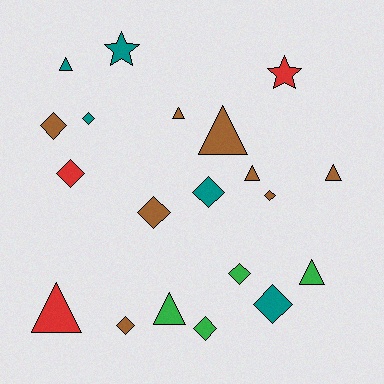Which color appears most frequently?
Brown, with 8 objects.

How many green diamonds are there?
There are 2 green diamonds.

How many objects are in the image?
There are 20 objects.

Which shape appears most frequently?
Diamond, with 10 objects.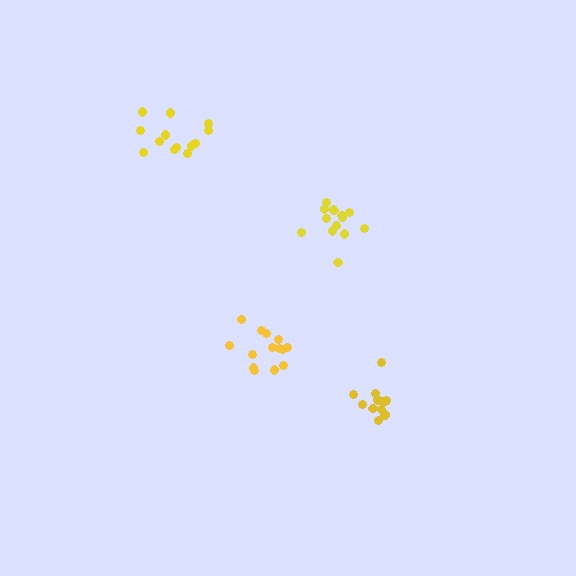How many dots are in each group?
Group 1: 14 dots, Group 2: 13 dots, Group 3: 13 dots, Group 4: 14 dots (54 total).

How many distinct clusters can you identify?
There are 4 distinct clusters.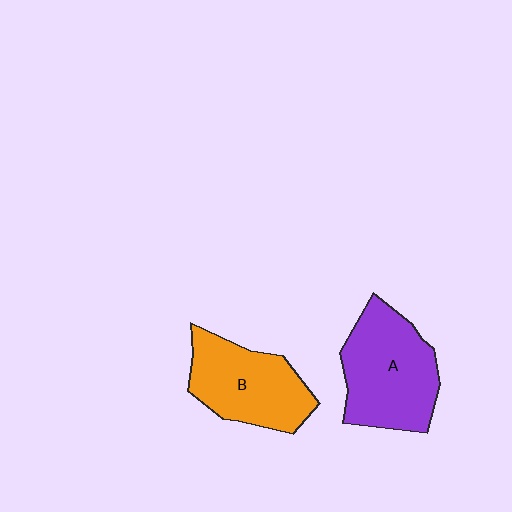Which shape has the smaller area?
Shape B (orange).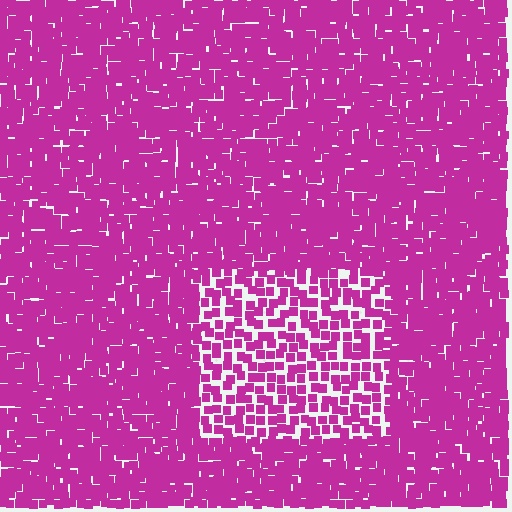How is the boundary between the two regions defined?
The boundary is defined by a change in element density (approximately 1.9x ratio). All elements are the same color, size, and shape.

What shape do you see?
I see a rectangle.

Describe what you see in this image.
The image contains small magenta elements arranged at two different densities. A rectangle-shaped region is visible where the elements are less densely packed than the surrounding area.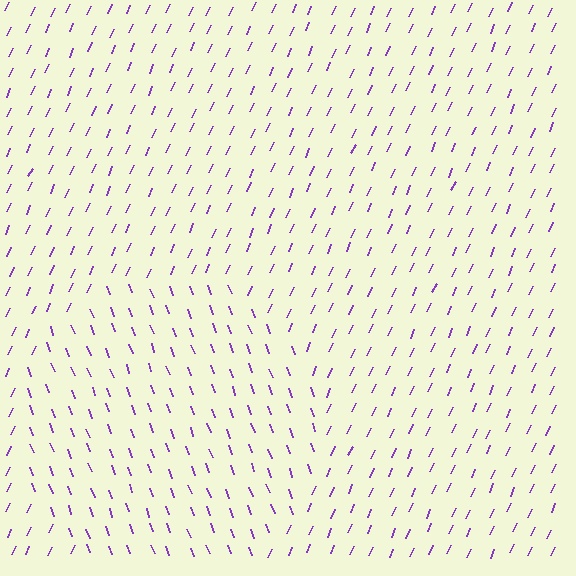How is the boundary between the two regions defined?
The boundary is defined purely by a change in line orientation (approximately 45 degrees difference). All lines are the same color and thickness.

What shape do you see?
I see a circle.